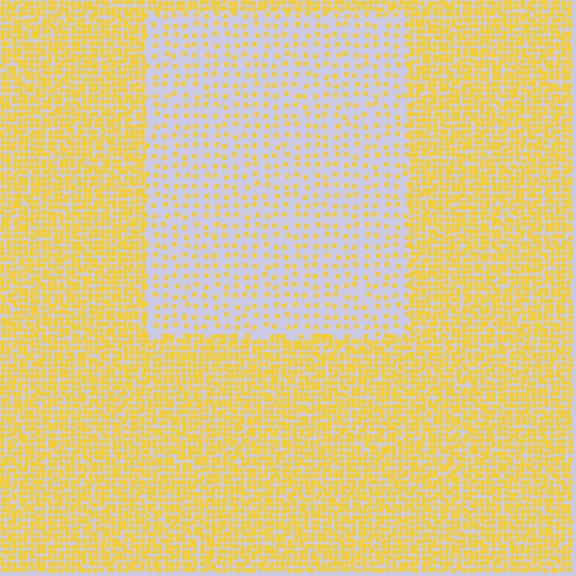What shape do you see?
I see a rectangle.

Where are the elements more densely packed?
The elements are more densely packed outside the rectangle boundary.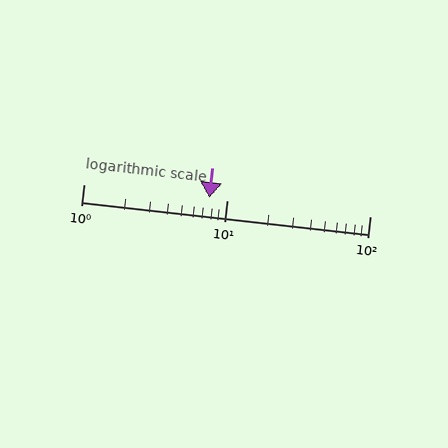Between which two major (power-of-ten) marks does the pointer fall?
The pointer is between 1 and 10.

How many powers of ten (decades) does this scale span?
The scale spans 2 decades, from 1 to 100.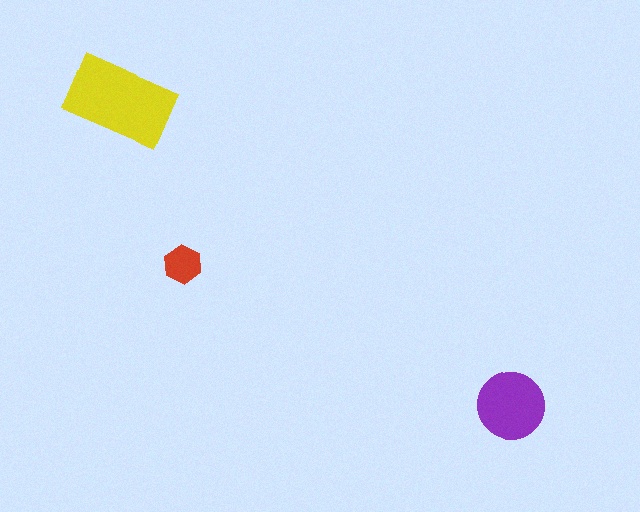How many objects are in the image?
There are 3 objects in the image.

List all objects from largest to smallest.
The yellow rectangle, the purple circle, the red hexagon.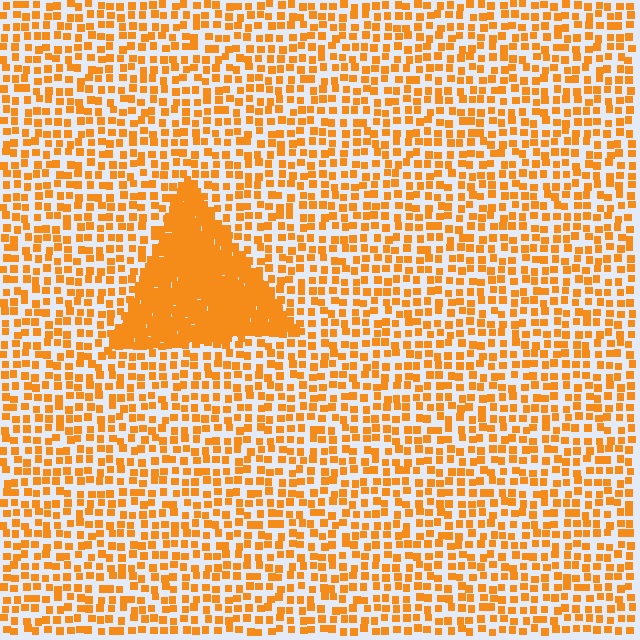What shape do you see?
I see a triangle.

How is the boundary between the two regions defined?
The boundary is defined by a change in element density (approximately 3.0x ratio). All elements are the same color, size, and shape.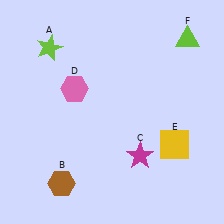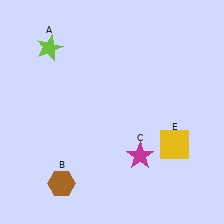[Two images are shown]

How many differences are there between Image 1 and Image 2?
There are 2 differences between the two images.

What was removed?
The pink hexagon (D), the lime triangle (F) were removed in Image 2.